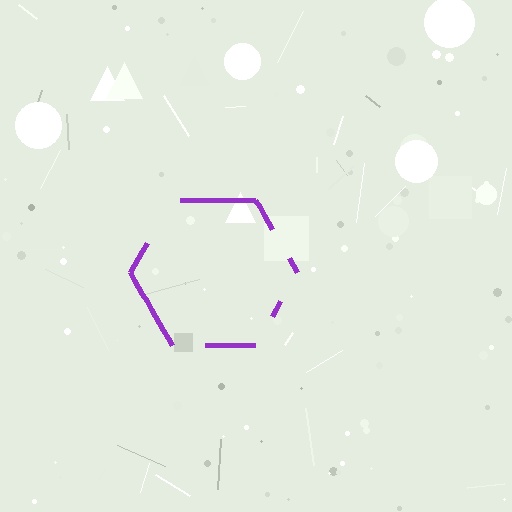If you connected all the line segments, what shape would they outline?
They would outline a hexagon.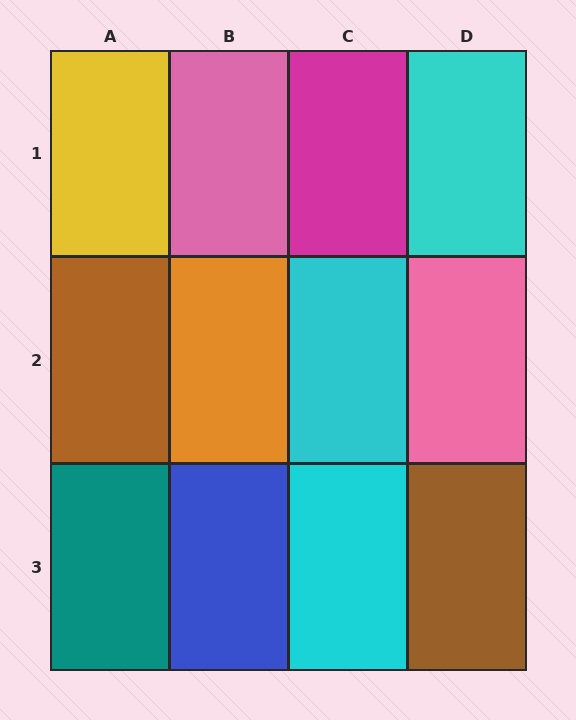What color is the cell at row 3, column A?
Teal.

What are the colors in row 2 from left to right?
Brown, orange, cyan, pink.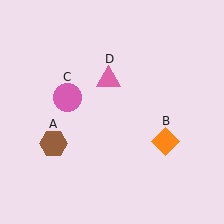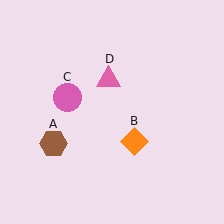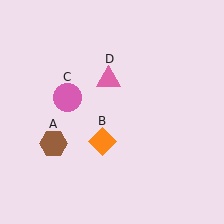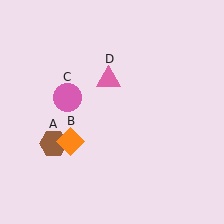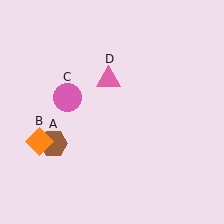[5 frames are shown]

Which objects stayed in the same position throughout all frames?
Brown hexagon (object A) and pink circle (object C) and pink triangle (object D) remained stationary.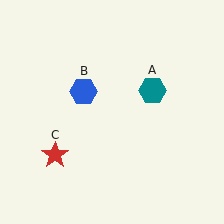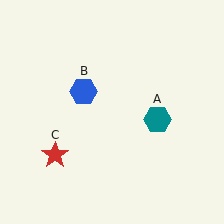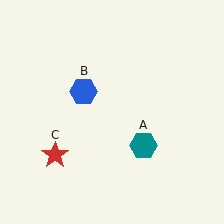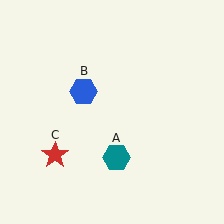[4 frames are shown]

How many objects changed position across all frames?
1 object changed position: teal hexagon (object A).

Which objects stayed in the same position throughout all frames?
Blue hexagon (object B) and red star (object C) remained stationary.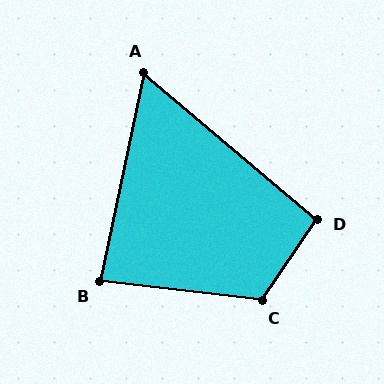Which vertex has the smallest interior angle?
A, at approximately 62 degrees.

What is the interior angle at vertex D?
Approximately 95 degrees (obtuse).